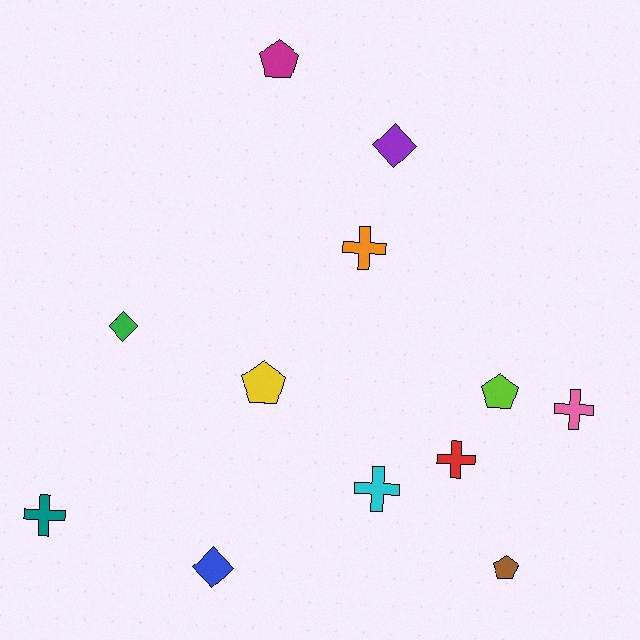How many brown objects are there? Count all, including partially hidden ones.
There is 1 brown object.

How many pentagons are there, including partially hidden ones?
There are 4 pentagons.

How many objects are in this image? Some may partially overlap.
There are 12 objects.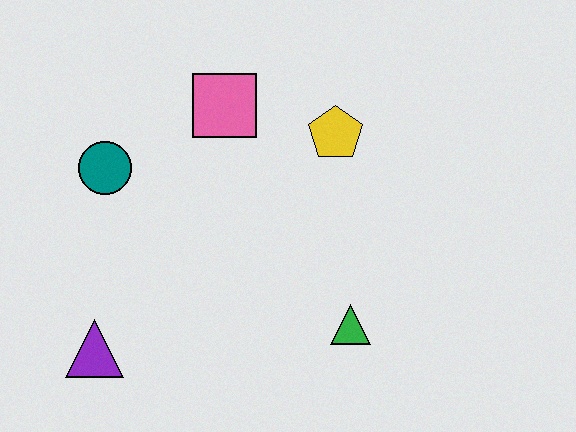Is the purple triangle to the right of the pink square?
No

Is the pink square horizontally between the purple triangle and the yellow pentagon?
Yes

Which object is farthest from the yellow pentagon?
The purple triangle is farthest from the yellow pentagon.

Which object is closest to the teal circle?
The pink square is closest to the teal circle.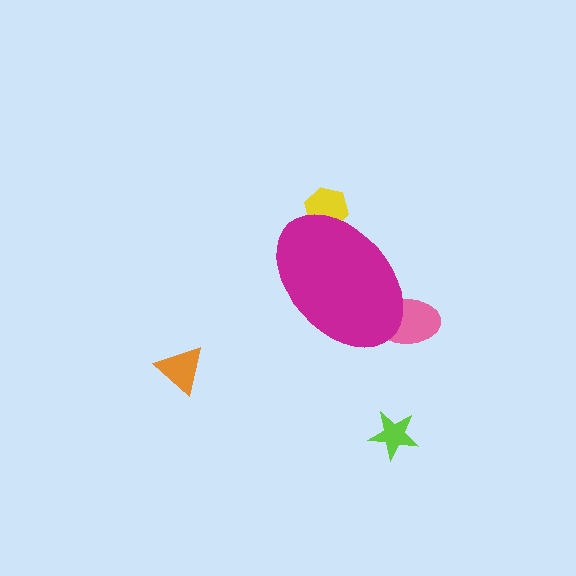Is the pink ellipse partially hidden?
Yes, the pink ellipse is partially hidden behind the magenta ellipse.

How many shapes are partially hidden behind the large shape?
2 shapes are partially hidden.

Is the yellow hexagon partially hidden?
Yes, the yellow hexagon is partially hidden behind the magenta ellipse.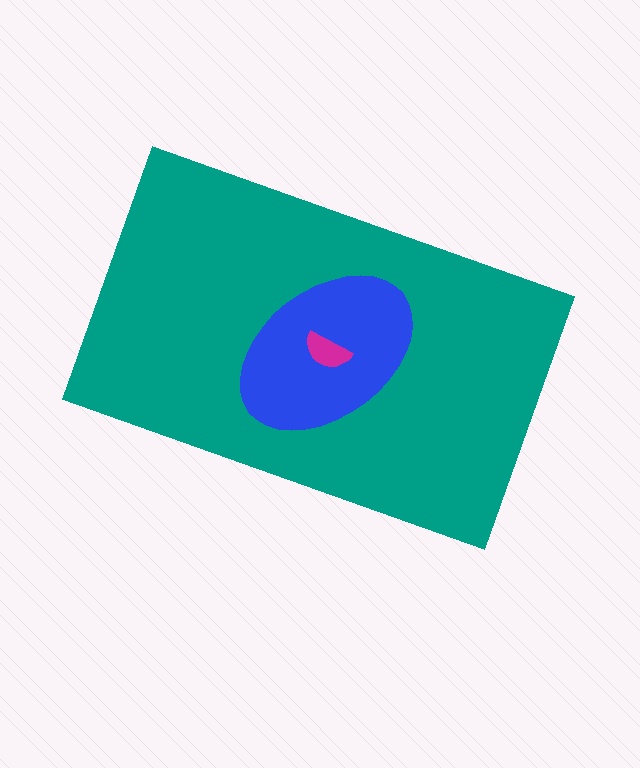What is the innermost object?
The magenta semicircle.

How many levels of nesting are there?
3.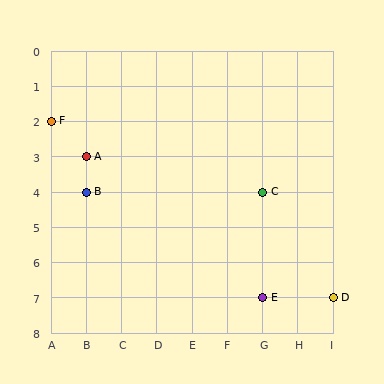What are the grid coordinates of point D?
Point D is at grid coordinates (I, 7).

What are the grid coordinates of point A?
Point A is at grid coordinates (B, 3).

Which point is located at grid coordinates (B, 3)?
Point A is at (B, 3).